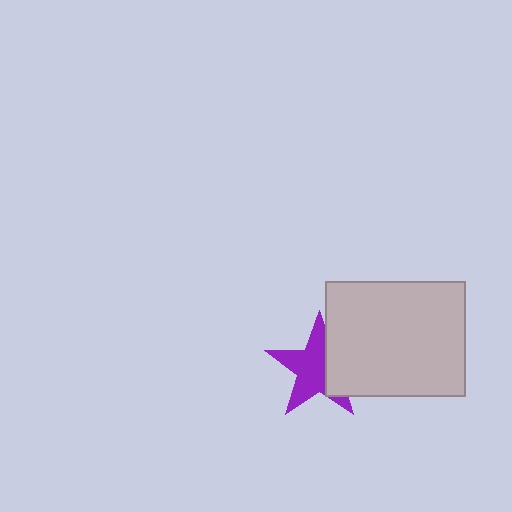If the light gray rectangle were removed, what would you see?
You would see the complete purple star.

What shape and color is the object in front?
The object in front is a light gray rectangle.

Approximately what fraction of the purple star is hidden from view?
Roughly 34% of the purple star is hidden behind the light gray rectangle.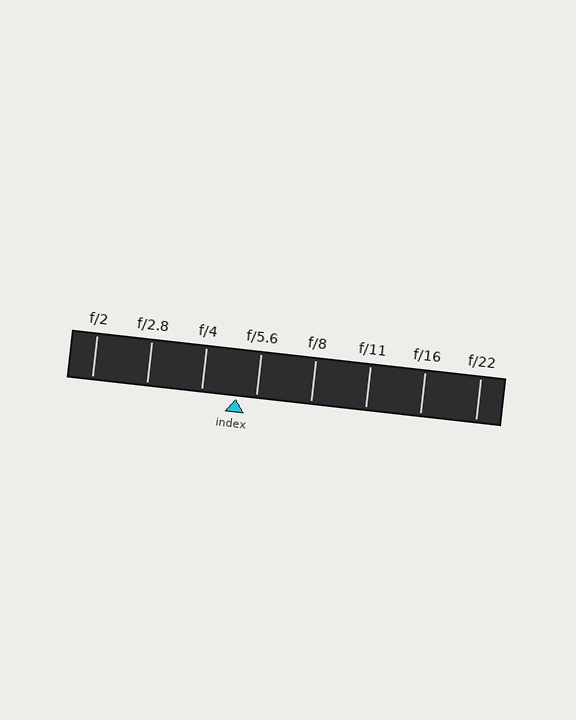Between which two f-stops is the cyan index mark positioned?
The index mark is between f/4 and f/5.6.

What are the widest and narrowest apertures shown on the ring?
The widest aperture shown is f/2 and the narrowest is f/22.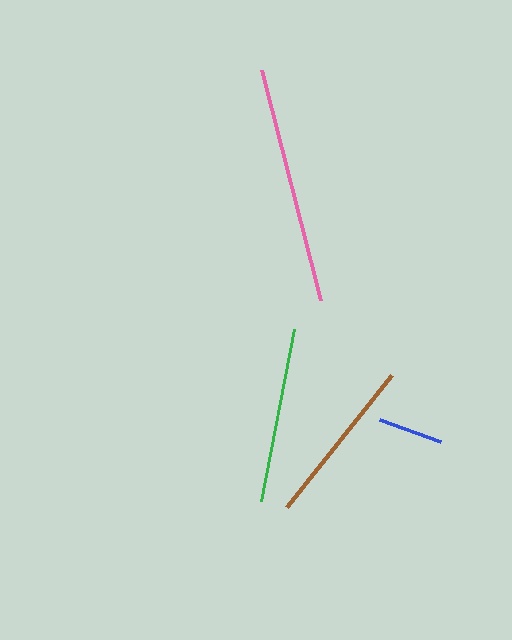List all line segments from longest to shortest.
From longest to shortest: pink, green, brown, blue.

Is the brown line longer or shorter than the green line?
The green line is longer than the brown line.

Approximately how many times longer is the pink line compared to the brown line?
The pink line is approximately 1.4 times the length of the brown line.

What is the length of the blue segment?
The blue segment is approximately 65 pixels long.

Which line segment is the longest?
The pink line is the longest at approximately 237 pixels.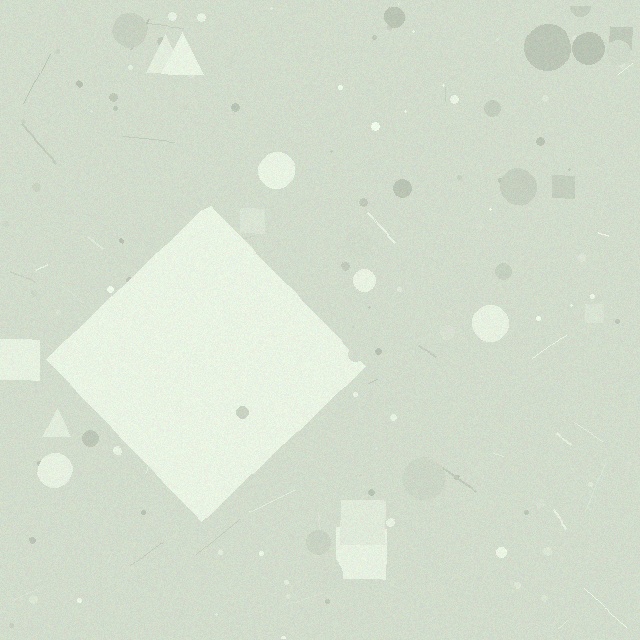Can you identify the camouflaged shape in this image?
The camouflaged shape is a diamond.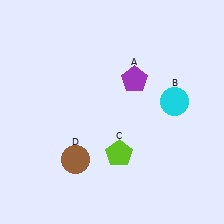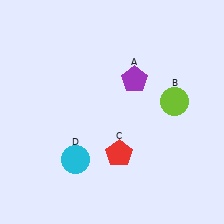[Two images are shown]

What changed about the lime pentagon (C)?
In Image 1, C is lime. In Image 2, it changed to red.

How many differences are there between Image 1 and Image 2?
There are 3 differences between the two images.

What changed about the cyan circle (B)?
In Image 1, B is cyan. In Image 2, it changed to lime.